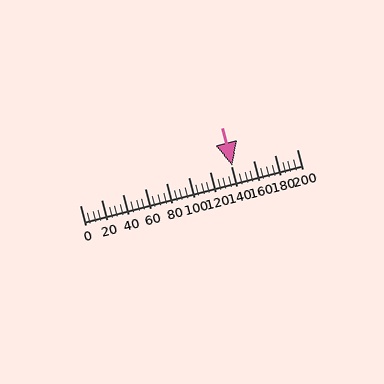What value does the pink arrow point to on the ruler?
The pink arrow points to approximately 140.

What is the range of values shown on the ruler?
The ruler shows values from 0 to 200.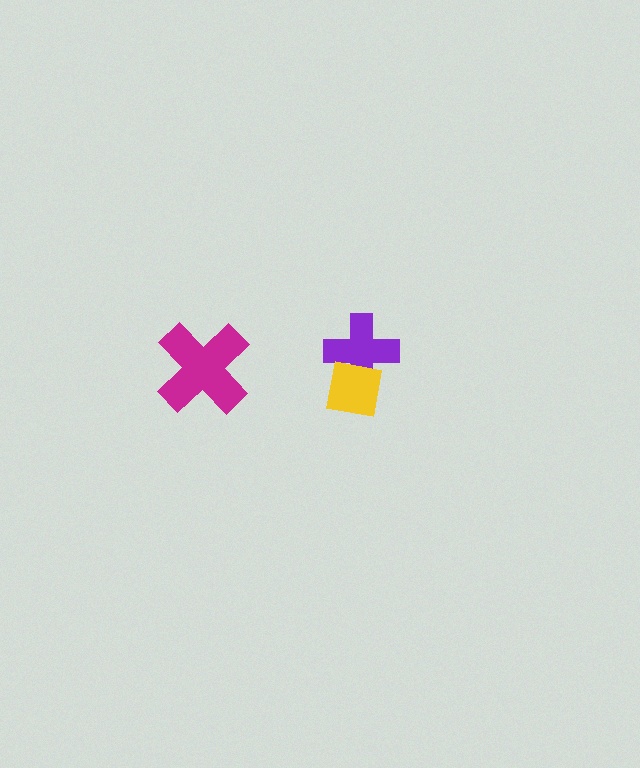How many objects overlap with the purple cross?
1 object overlaps with the purple cross.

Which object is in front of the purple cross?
The yellow square is in front of the purple cross.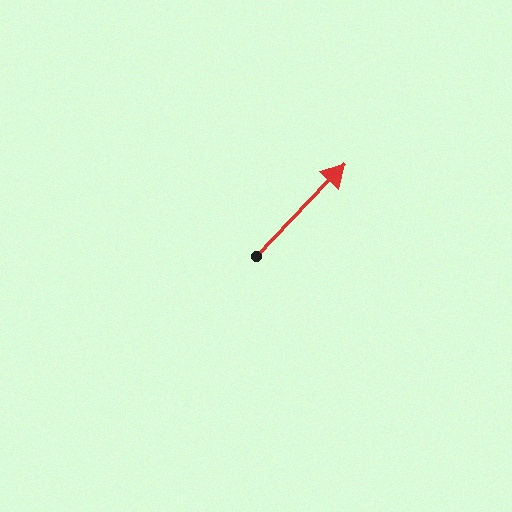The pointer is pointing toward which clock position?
Roughly 1 o'clock.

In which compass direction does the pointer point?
Northeast.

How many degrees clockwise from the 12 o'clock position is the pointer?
Approximately 44 degrees.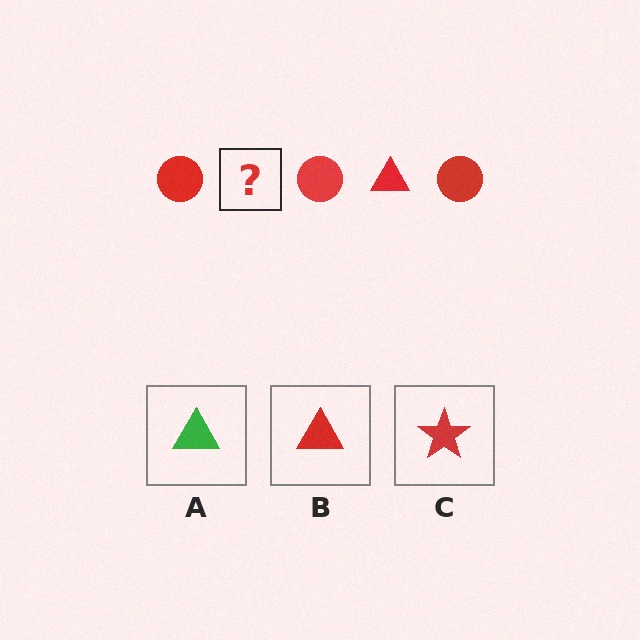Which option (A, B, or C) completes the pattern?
B.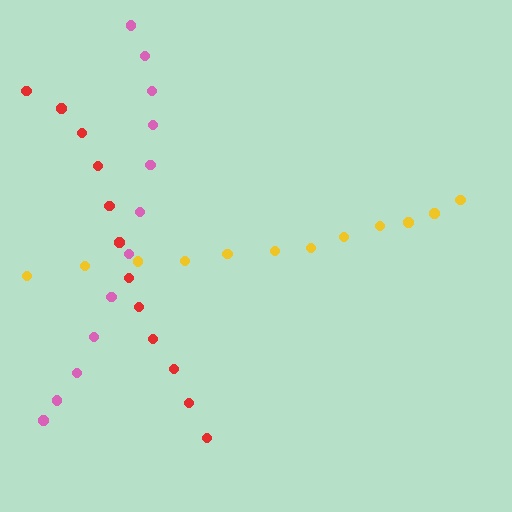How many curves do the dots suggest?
There are 3 distinct paths.